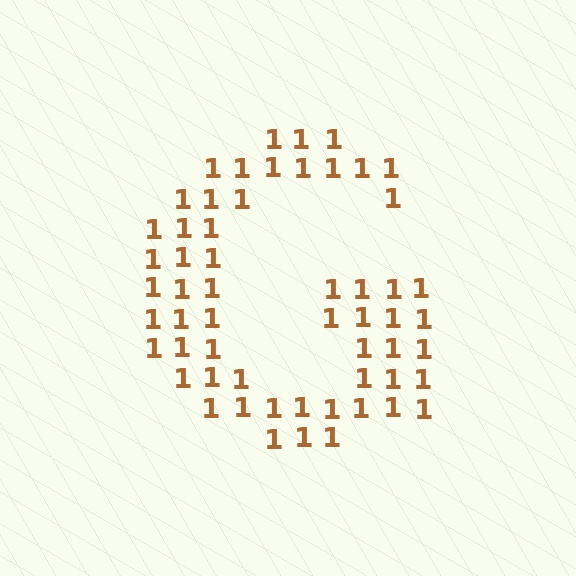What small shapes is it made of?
It is made of small digit 1's.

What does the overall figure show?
The overall figure shows the letter G.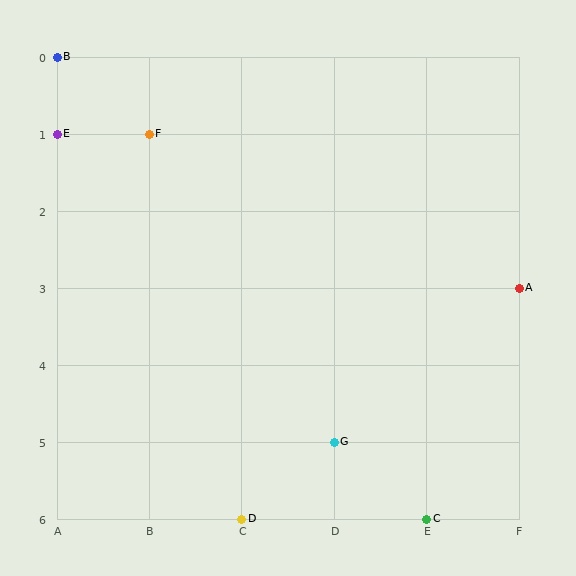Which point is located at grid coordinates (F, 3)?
Point A is at (F, 3).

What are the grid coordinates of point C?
Point C is at grid coordinates (E, 6).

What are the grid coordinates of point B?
Point B is at grid coordinates (A, 0).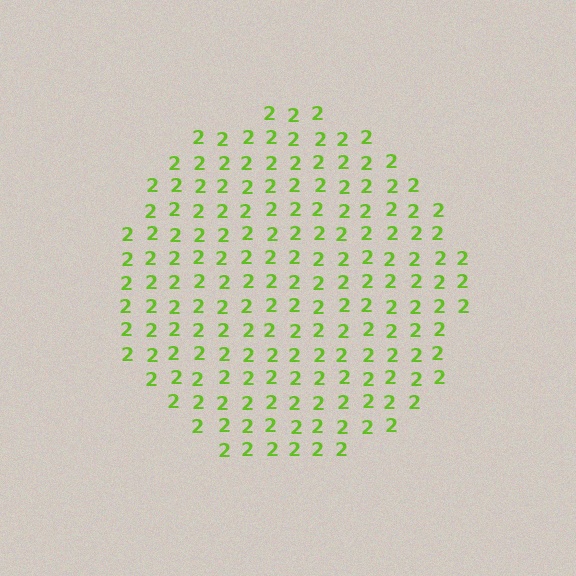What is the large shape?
The large shape is a circle.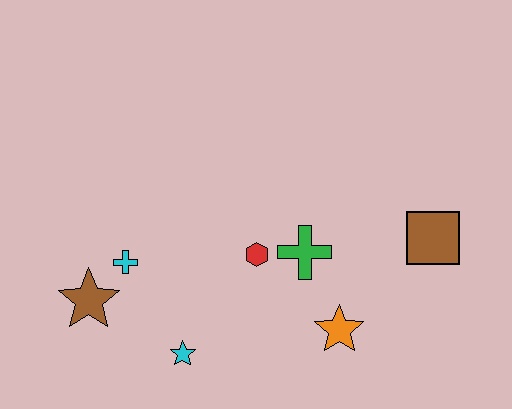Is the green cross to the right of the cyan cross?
Yes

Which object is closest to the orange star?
The green cross is closest to the orange star.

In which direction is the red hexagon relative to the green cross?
The red hexagon is to the left of the green cross.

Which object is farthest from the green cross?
The brown star is farthest from the green cross.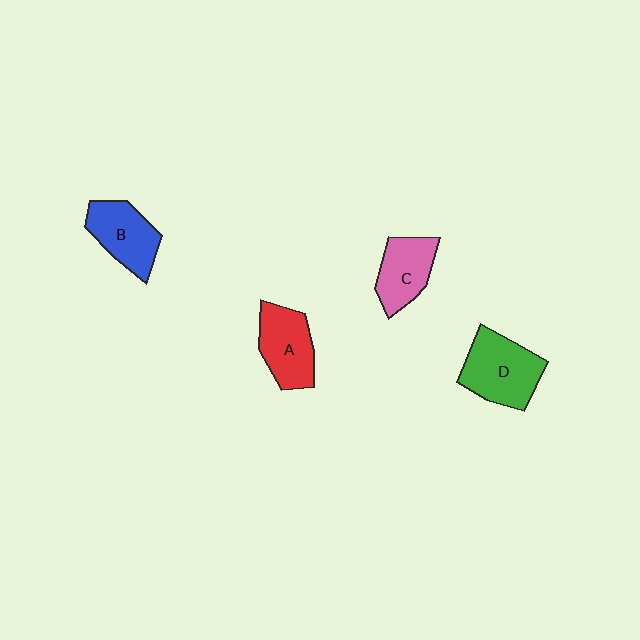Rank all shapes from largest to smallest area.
From largest to smallest: D (green), A (red), B (blue), C (pink).